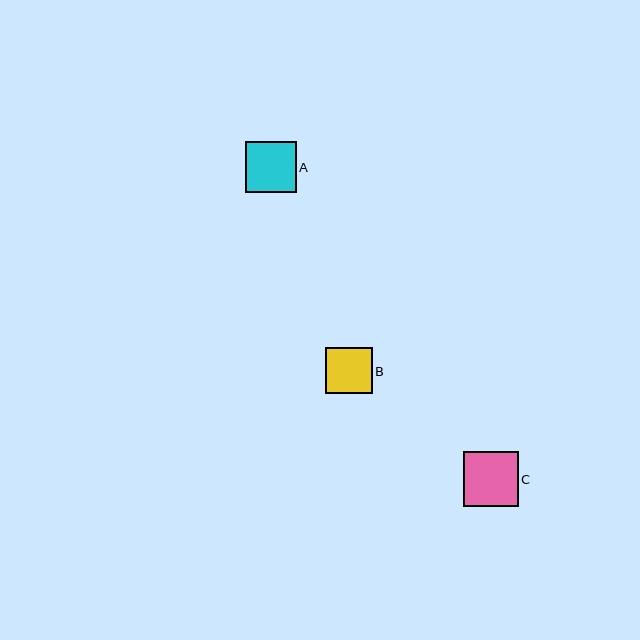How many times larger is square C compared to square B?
Square C is approximately 1.2 times the size of square B.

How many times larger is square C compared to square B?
Square C is approximately 1.2 times the size of square B.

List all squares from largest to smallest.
From largest to smallest: C, A, B.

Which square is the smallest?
Square B is the smallest with a size of approximately 47 pixels.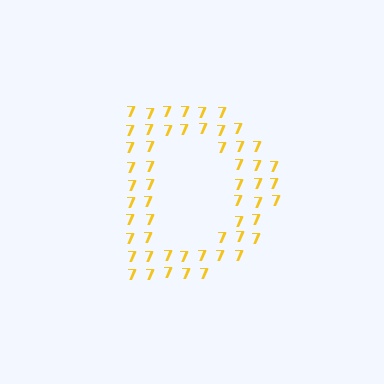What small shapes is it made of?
It is made of small digit 7's.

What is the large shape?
The large shape is the letter D.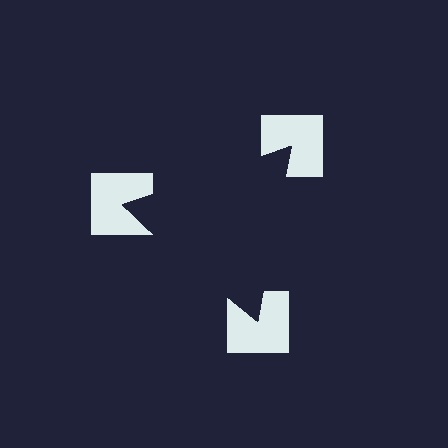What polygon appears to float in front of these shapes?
An illusory triangle — its edges are inferred from the aligned wedge cuts in the notched squares, not physically drawn.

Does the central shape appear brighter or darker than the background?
It typically appears slightly darker than the background, even though no actual brightness change is drawn.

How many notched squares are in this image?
There are 3 — one at each vertex of the illusory triangle.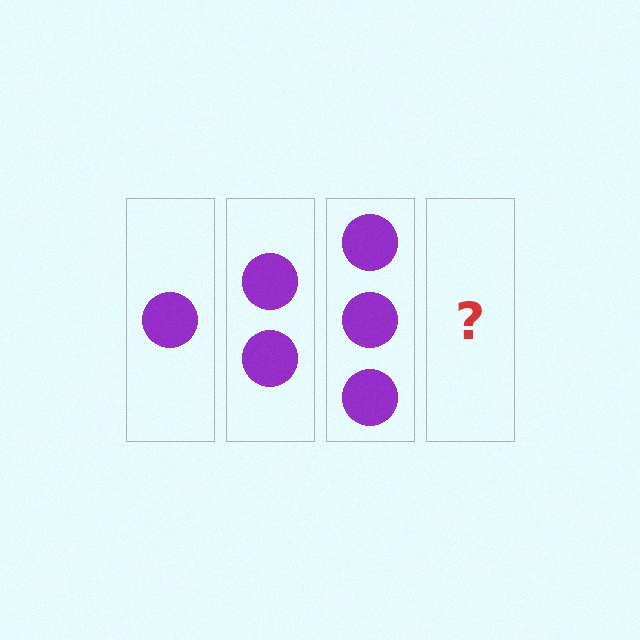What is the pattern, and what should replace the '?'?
The pattern is that each step adds one more circle. The '?' should be 4 circles.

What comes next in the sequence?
The next element should be 4 circles.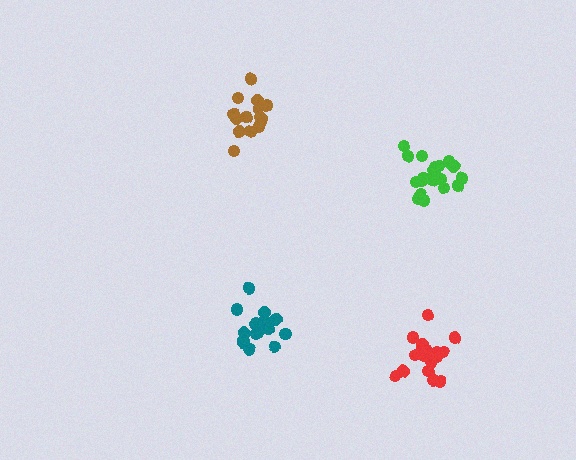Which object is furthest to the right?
The green cluster is rightmost.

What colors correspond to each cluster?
The clusters are colored: brown, red, teal, green.